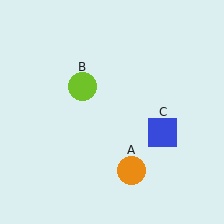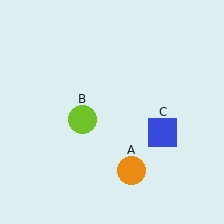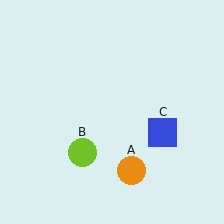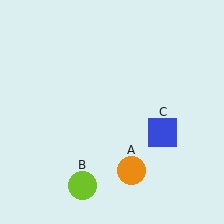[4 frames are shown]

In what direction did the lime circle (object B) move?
The lime circle (object B) moved down.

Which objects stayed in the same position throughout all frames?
Orange circle (object A) and blue square (object C) remained stationary.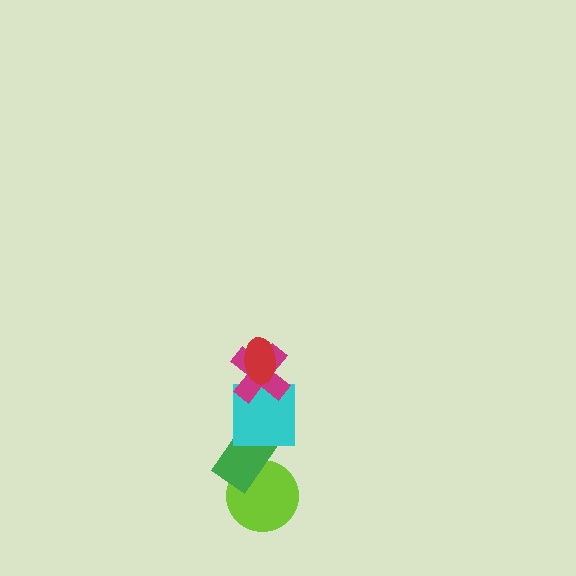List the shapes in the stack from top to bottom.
From top to bottom: the red ellipse, the magenta cross, the cyan square, the green rectangle, the lime circle.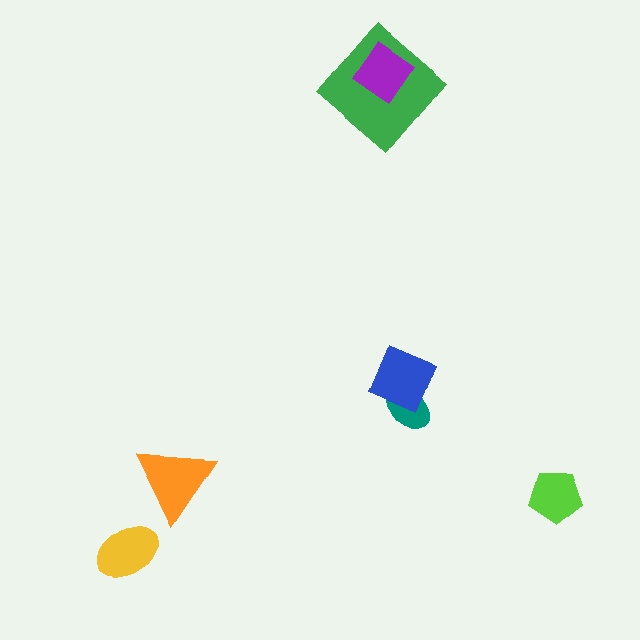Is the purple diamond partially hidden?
No, no other shape covers it.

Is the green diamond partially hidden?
Yes, it is partially covered by another shape.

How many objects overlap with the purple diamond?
1 object overlaps with the purple diamond.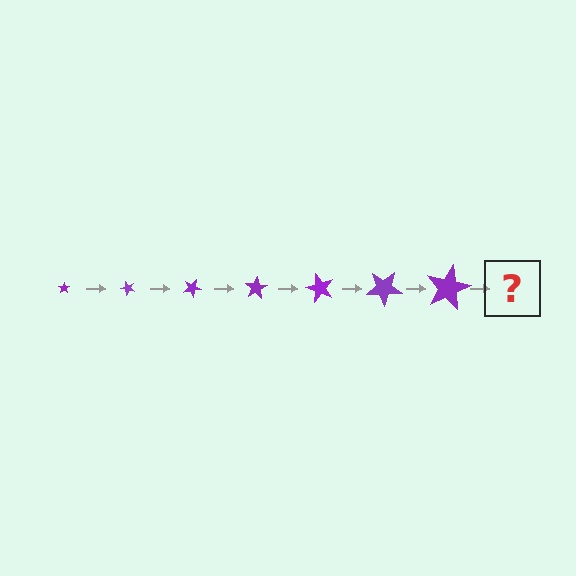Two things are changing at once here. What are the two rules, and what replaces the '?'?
The two rules are that the star grows larger each step and it rotates 50 degrees each step. The '?' should be a star, larger than the previous one and rotated 350 degrees from the start.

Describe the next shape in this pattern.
It should be a star, larger than the previous one and rotated 350 degrees from the start.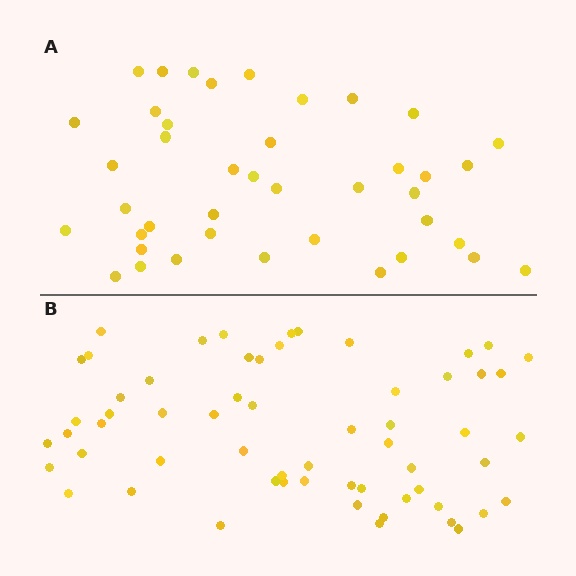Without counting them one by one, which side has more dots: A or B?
Region B (the bottom region) has more dots.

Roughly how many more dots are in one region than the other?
Region B has approximately 20 more dots than region A.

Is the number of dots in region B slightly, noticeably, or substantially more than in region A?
Region B has substantially more. The ratio is roughly 1.5 to 1.